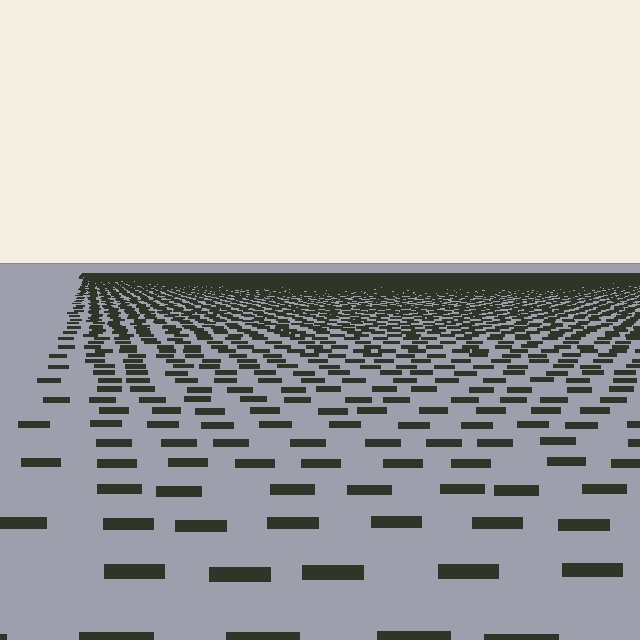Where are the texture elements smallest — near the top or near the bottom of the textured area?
Near the top.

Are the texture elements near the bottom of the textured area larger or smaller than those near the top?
Larger. Near the bottom, elements are closer to the viewer and appear at a bigger on-screen size.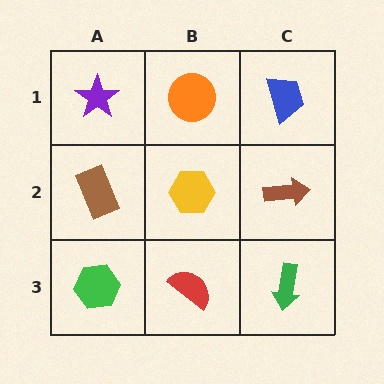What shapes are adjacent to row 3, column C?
A brown arrow (row 2, column C), a red semicircle (row 3, column B).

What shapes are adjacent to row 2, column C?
A blue trapezoid (row 1, column C), a green arrow (row 3, column C), a yellow hexagon (row 2, column B).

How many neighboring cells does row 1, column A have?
2.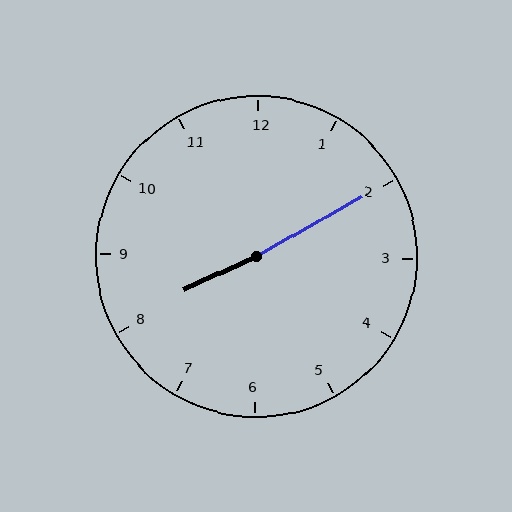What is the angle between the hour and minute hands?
Approximately 175 degrees.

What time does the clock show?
8:10.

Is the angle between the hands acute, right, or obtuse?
It is obtuse.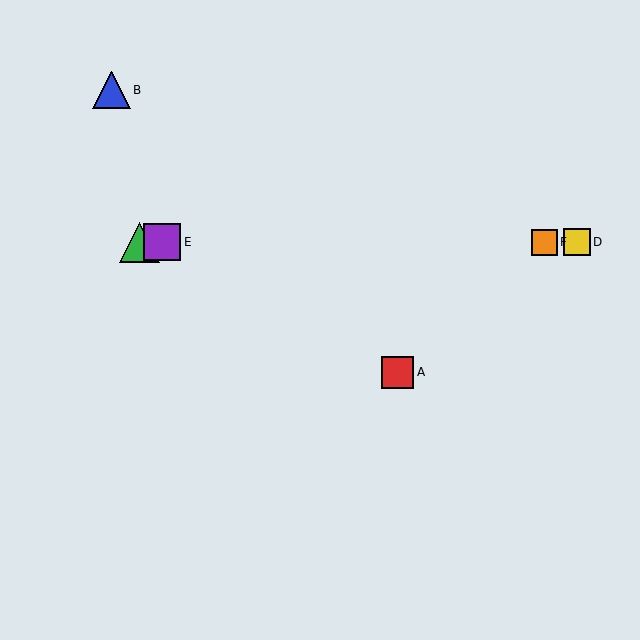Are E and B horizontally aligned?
No, E is at y≈242 and B is at y≈90.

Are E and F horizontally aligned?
Yes, both are at y≈242.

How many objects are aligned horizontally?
4 objects (C, D, E, F) are aligned horizontally.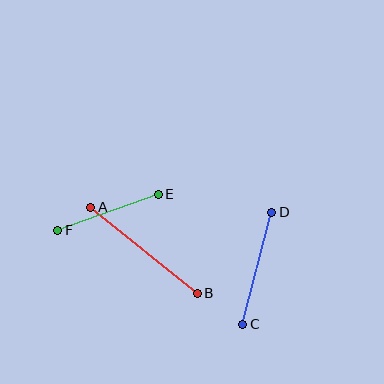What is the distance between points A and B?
The distance is approximately 137 pixels.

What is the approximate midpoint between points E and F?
The midpoint is at approximately (108, 212) pixels.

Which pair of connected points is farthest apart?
Points A and B are farthest apart.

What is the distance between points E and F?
The distance is approximately 107 pixels.